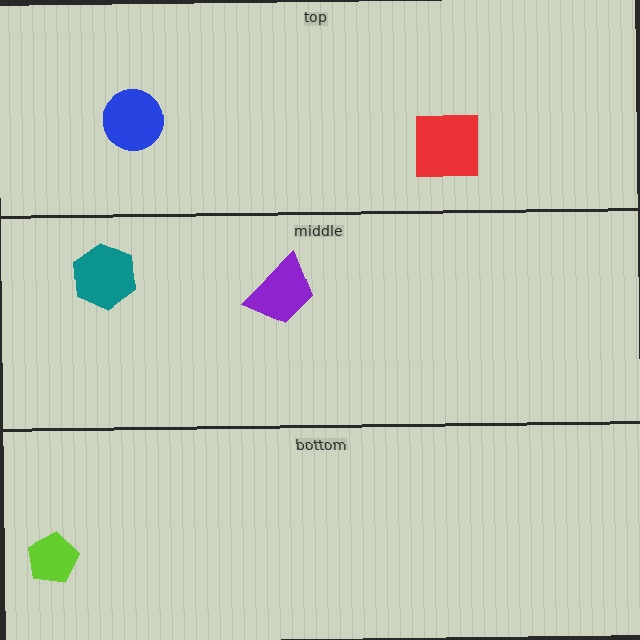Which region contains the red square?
The top region.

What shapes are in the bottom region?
The lime pentagon.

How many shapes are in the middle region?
2.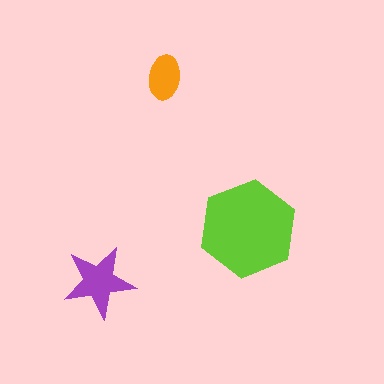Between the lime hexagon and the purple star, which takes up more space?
The lime hexagon.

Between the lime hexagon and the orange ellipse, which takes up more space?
The lime hexagon.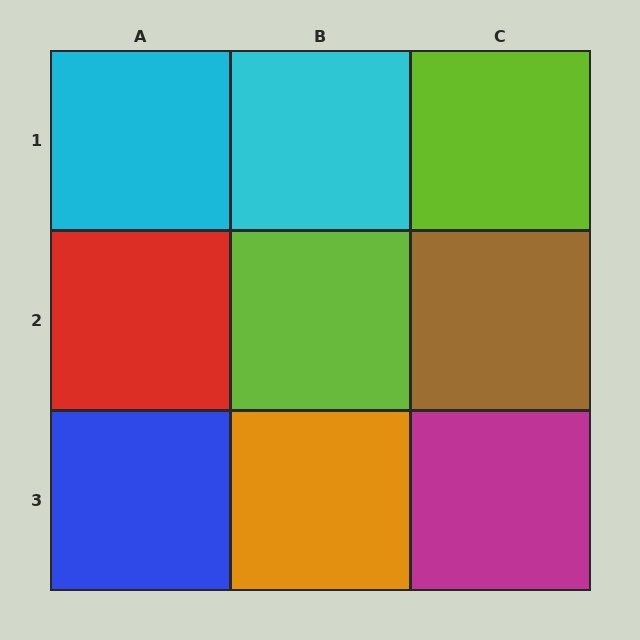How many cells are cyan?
2 cells are cyan.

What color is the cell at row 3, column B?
Orange.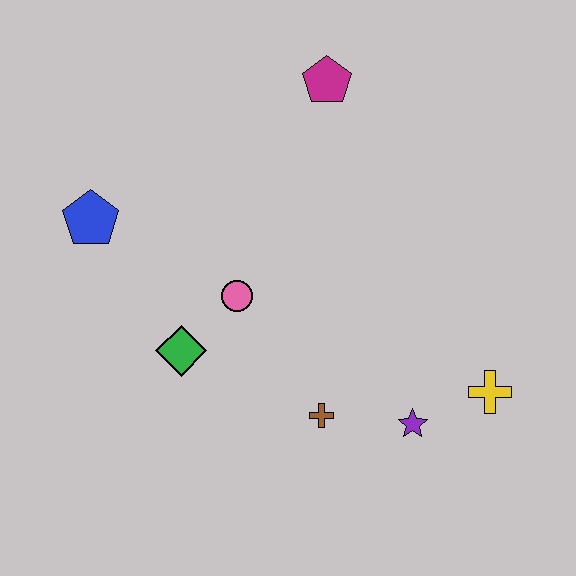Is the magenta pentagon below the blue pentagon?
No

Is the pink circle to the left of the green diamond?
No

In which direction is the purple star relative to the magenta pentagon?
The purple star is below the magenta pentagon.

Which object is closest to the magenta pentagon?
The pink circle is closest to the magenta pentagon.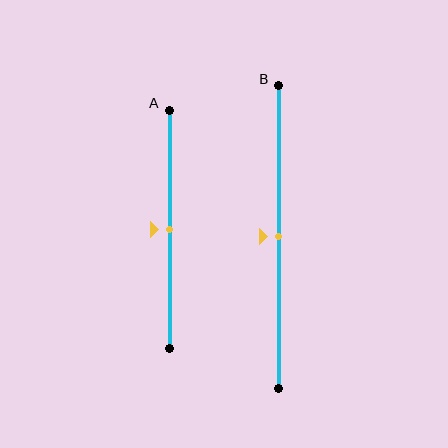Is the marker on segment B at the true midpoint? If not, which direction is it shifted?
Yes, the marker on segment B is at the true midpoint.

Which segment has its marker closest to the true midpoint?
Segment A has its marker closest to the true midpoint.